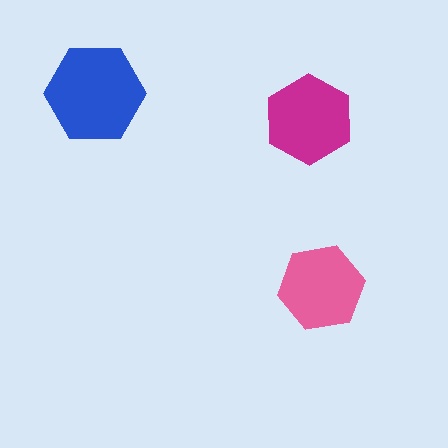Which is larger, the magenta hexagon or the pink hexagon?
The magenta one.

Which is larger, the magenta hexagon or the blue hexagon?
The blue one.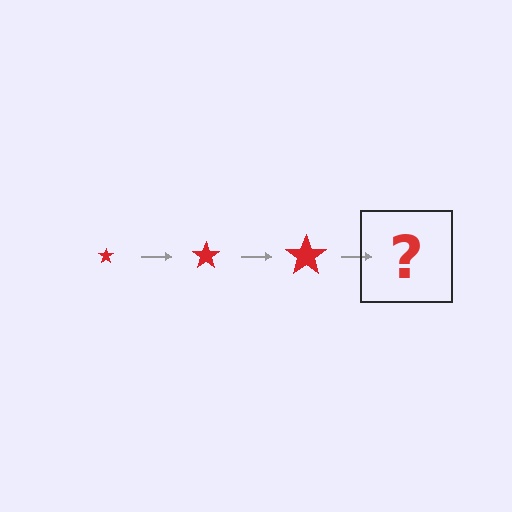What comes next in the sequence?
The next element should be a red star, larger than the previous one.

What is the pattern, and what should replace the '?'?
The pattern is that the star gets progressively larger each step. The '?' should be a red star, larger than the previous one.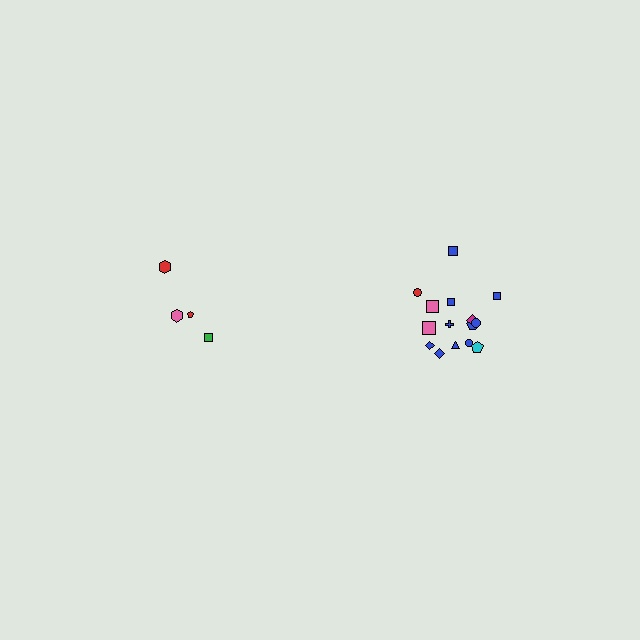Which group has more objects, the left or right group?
The right group.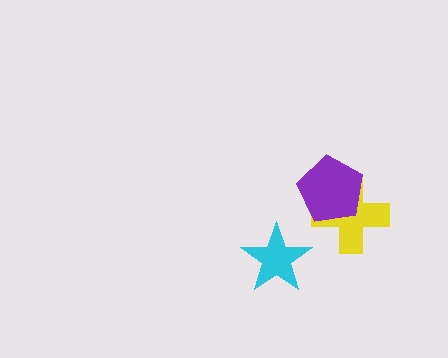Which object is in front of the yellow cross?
The purple pentagon is in front of the yellow cross.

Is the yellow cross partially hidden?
Yes, it is partially covered by another shape.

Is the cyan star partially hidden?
No, no other shape covers it.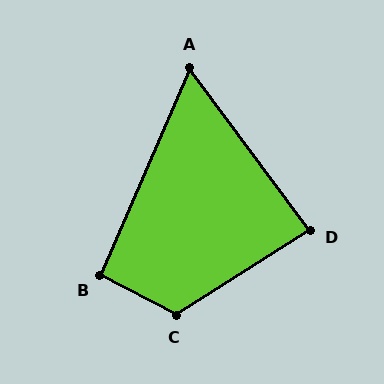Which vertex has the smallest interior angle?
A, at approximately 60 degrees.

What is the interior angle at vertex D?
Approximately 86 degrees (approximately right).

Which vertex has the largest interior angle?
C, at approximately 120 degrees.